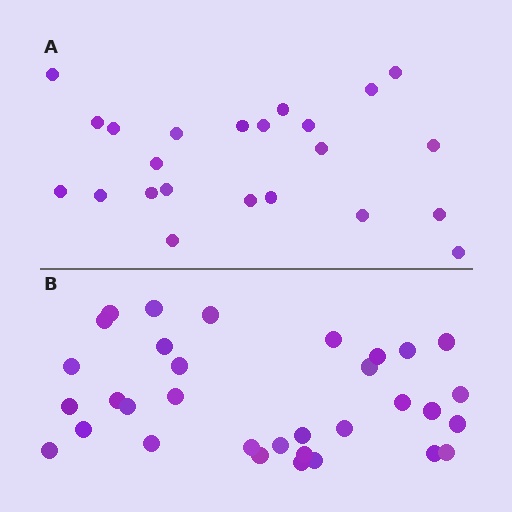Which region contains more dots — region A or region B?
Region B (the bottom region) has more dots.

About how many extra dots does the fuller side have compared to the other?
Region B has roughly 10 or so more dots than region A.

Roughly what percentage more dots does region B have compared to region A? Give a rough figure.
About 45% more.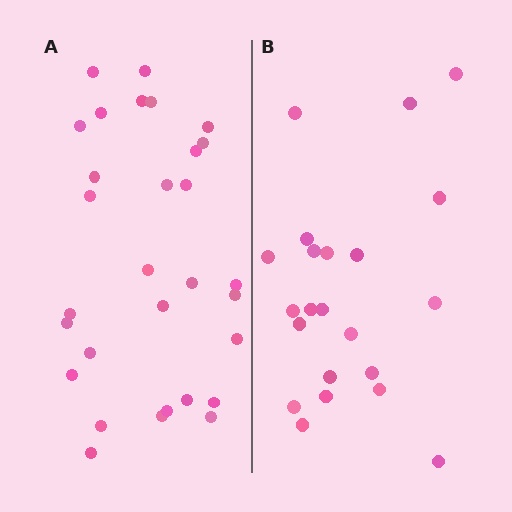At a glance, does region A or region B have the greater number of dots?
Region A (the left region) has more dots.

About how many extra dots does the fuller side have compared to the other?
Region A has roughly 8 or so more dots than region B.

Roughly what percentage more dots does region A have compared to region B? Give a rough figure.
About 35% more.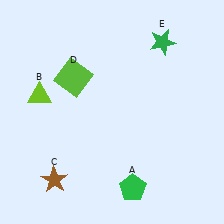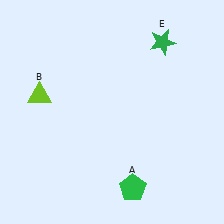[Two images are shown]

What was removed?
The brown star (C), the lime square (D) were removed in Image 2.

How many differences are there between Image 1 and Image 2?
There are 2 differences between the two images.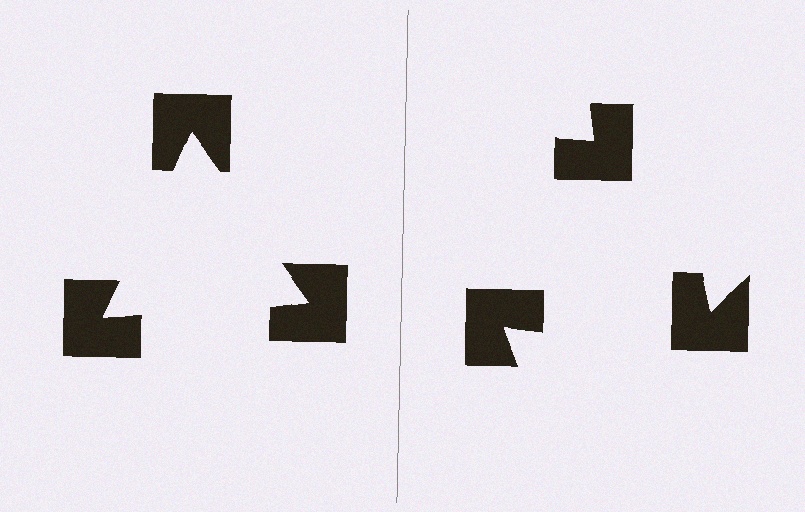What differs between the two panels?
The notched squares are positioned identically on both sides; only the wedge orientations differ. On the left they align to a triangle; on the right they are misaligned.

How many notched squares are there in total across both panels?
6 — 3 on each side.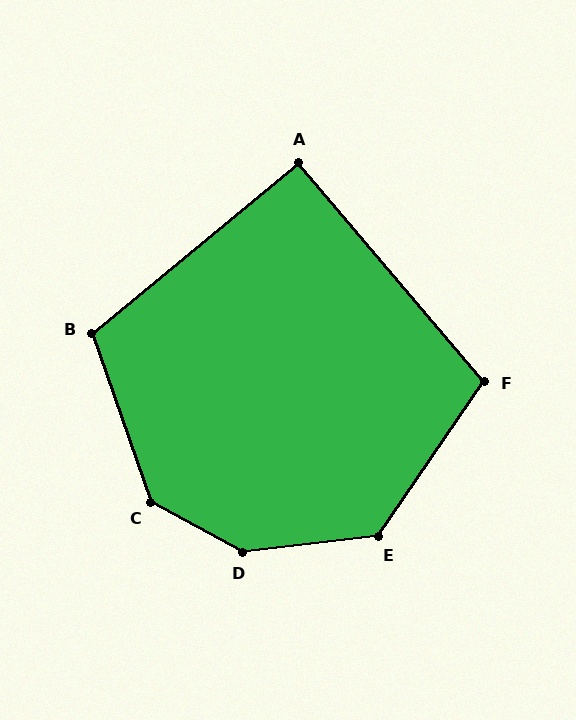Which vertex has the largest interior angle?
D, at approximately 144 degrees.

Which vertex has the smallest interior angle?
A, at approximately 91 degrees.